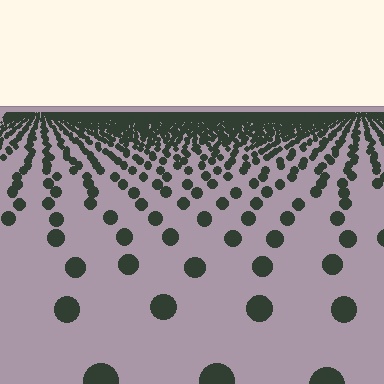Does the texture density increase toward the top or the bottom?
Density increases toward the top.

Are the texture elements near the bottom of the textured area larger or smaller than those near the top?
Larger. Near the bottom, elements are closer to the viewer and appear at a bigger on-screen size.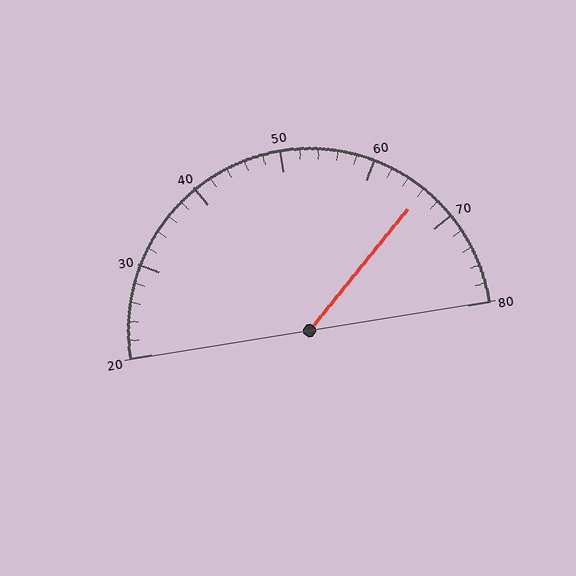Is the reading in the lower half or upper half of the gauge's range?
The reading is in the upper half of the range (20 to 80).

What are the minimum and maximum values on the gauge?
The gauge ranges from 20 to 80.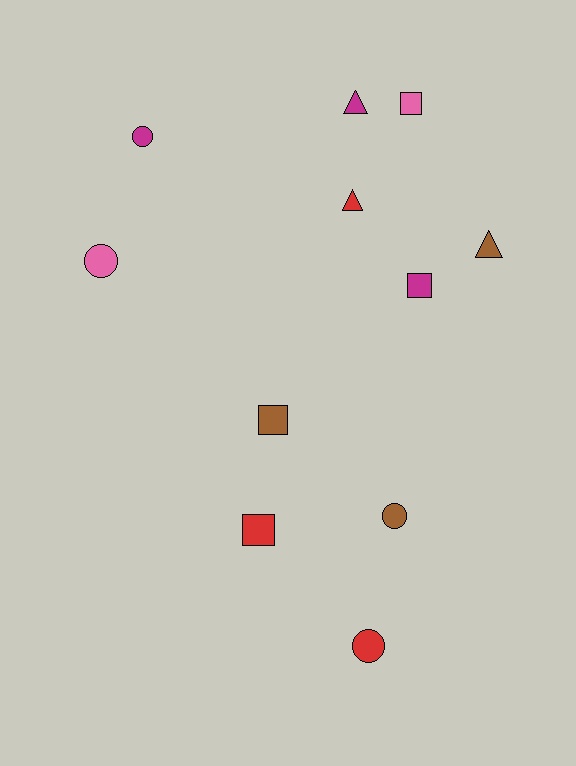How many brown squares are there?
There is 1 brown square.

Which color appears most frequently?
Red, with 3 objects.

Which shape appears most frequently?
Square, with 4 objects.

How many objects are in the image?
There are 11 objects.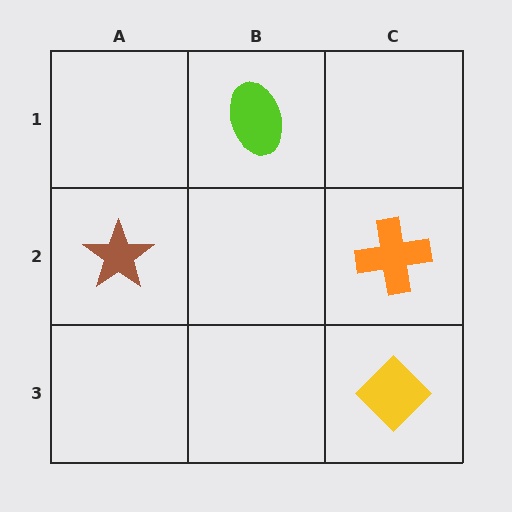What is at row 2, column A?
A brown star.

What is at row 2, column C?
An orange cross.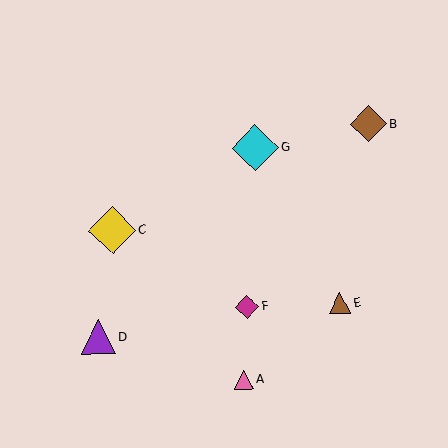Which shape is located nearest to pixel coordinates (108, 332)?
The purple triangle (labeled D) at (99, 337) is nearest to that location.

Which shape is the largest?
The yellow diamond (labeled C) is the largest.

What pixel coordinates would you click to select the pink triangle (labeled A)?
Click at (244, 380) to select the pink triangle A.